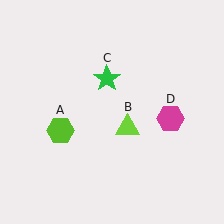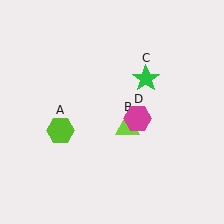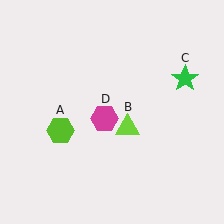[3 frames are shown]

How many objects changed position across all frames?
2 objects changed position: green star (object C), magenta hexagon (object D).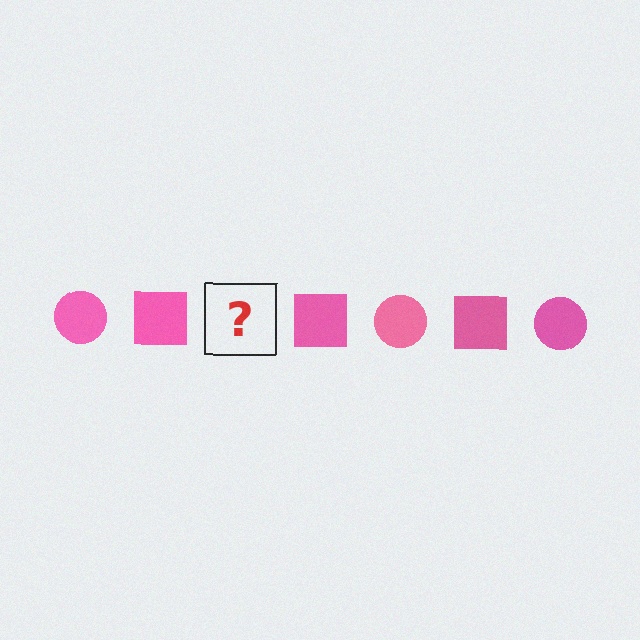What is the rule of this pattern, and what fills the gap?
The rule is that the pattern cycles through circle, square shapes in pink. The gap should be filled with a pink circle.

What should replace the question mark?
The question mark should be replaced with a pink circle.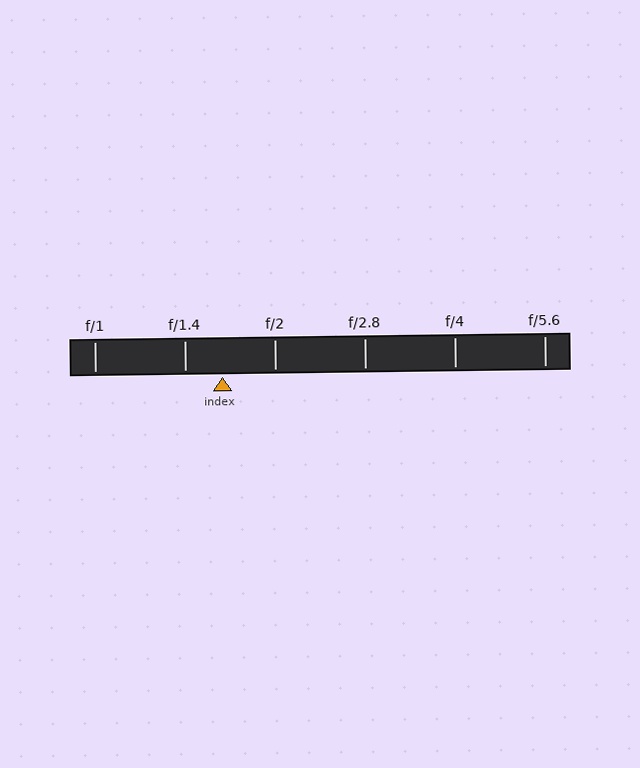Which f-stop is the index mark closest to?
The index mark is closest to f/1.4.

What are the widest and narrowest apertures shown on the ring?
The widest aperture shown is f/1 and the narrowest is f/5.6.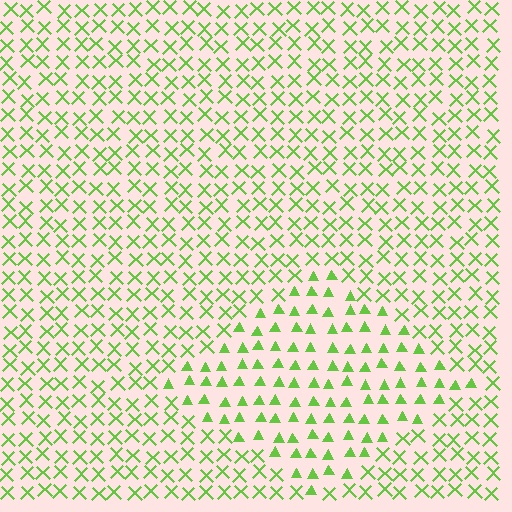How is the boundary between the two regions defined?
The boundary is defined by a change in element shape: triangles inside vs. X marks outside. All elements share the same color and spacing.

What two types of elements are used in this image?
The image uses triangles inside the diamond region and X marks outside it.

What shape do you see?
I see a diamond.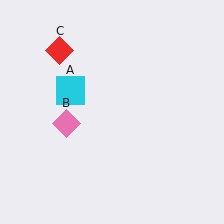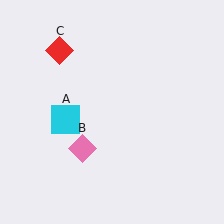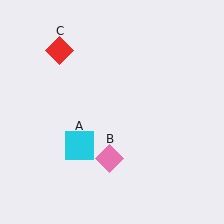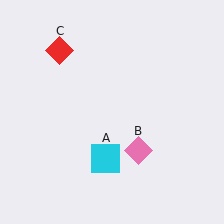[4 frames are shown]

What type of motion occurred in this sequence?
The cyan square (object A), pink diamond (object B) rotated counterclockwise around the center of the scene.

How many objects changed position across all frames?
2 objects changed position: cyan square (object A), pink diamond (object B).